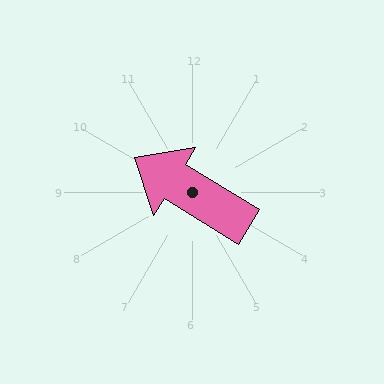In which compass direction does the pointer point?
Northwest.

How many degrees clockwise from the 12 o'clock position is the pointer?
Approximately 301 degrees.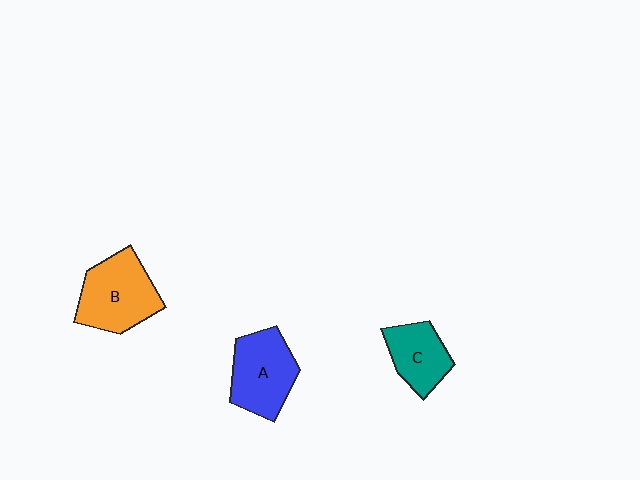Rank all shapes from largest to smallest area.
From largest to smallest: B (orange), A (blue), C (teal).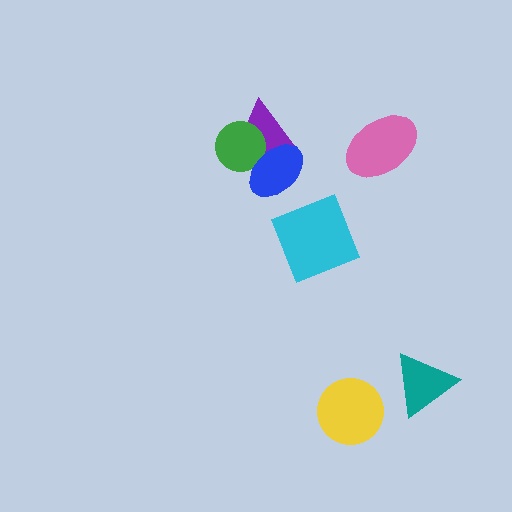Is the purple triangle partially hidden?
Yes, it is partially covered by another shape.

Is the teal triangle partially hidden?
No, no other shape covers it.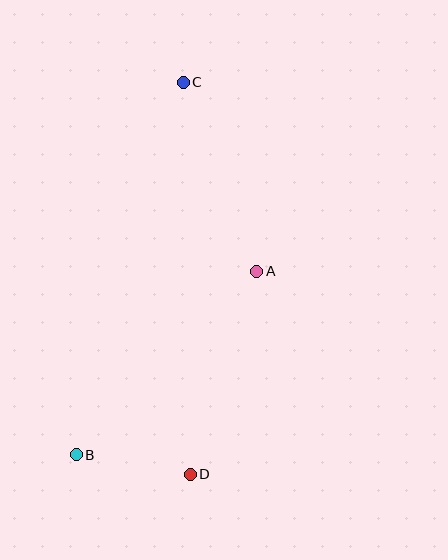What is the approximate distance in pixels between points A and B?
The distance between A and B is approximately 257 pixels.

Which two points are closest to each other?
Points B and D are closest to each other.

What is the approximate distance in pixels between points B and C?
The distance between B and C is approximately 388 pixels.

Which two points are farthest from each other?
Points C and D are farthest from each other.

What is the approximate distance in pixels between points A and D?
The distance between A and D is approximately 213 pixels.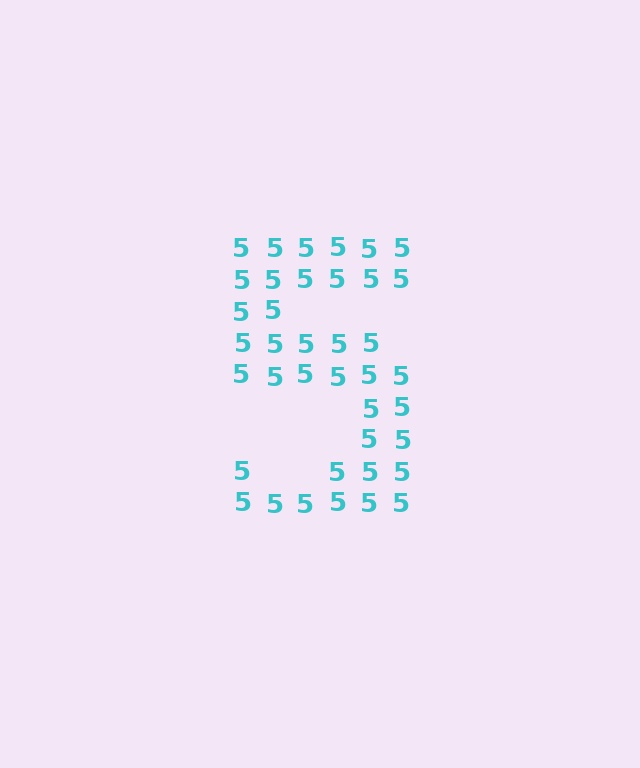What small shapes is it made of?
It is made of small digit 5's.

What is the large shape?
The large shape is the digit 5.